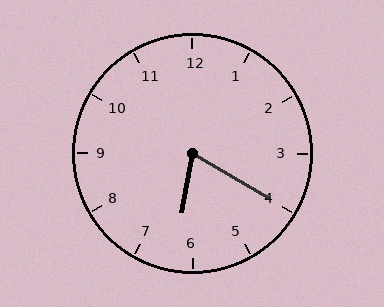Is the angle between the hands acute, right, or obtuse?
It is acute.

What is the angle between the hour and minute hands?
Approximately 70 degrees.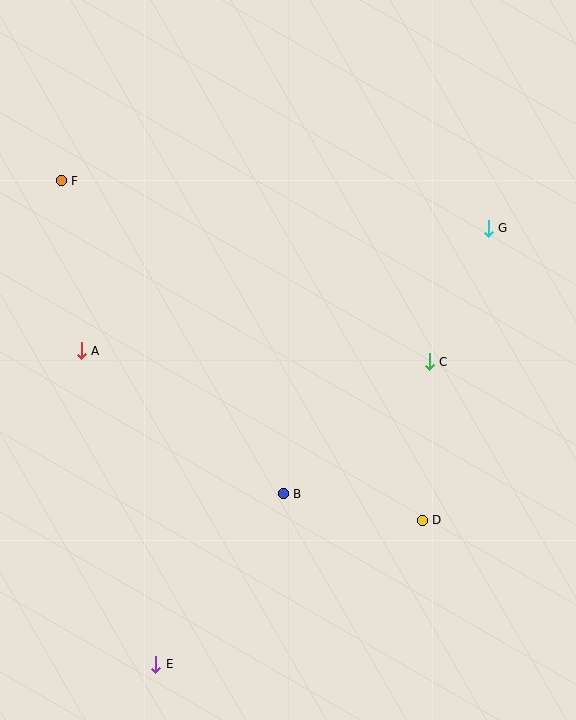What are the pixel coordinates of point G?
Point G is at (488, 228).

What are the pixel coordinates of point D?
Point D is at (422, 520).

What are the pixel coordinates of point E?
Point E is at (156, 664).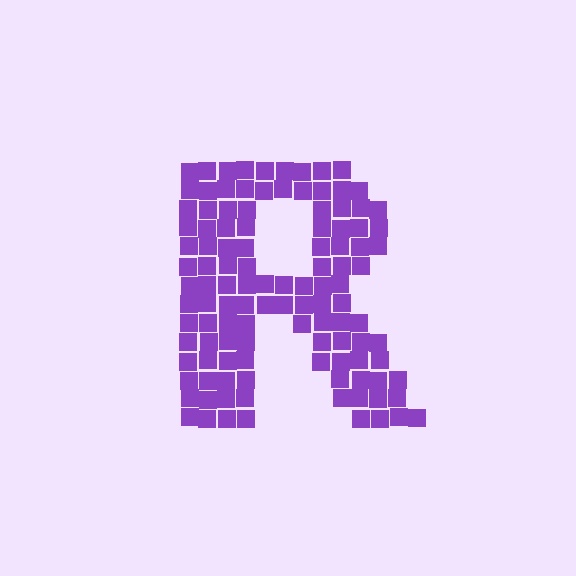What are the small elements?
The small elements are squares.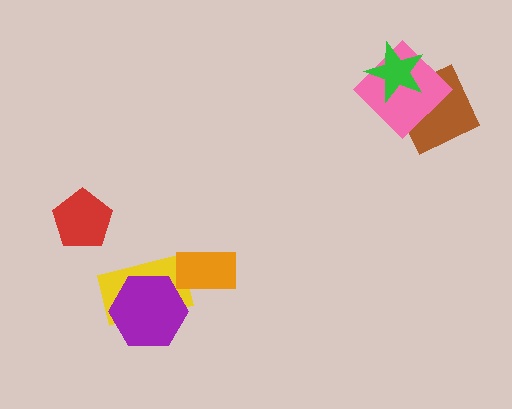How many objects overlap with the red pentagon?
0 objects overlap with the red pentagon.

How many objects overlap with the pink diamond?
2 objects overlap with the pink diamond.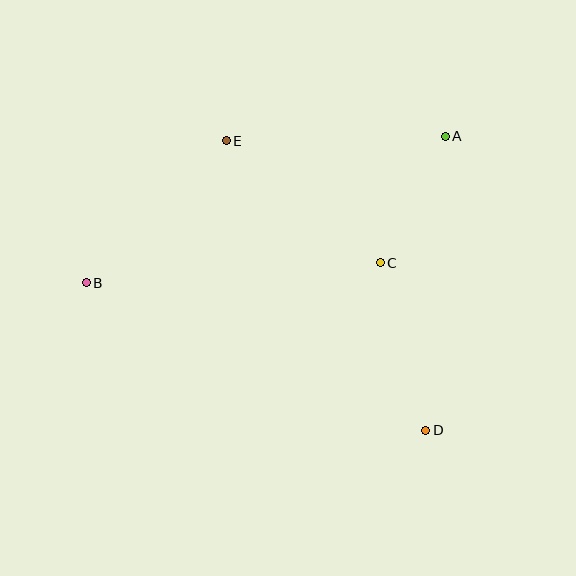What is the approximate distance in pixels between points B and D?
The distance between B and D is approximately 370 pixels.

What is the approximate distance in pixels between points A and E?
The distance between A and E is approximately 219 pixels.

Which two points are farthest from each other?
Points A and B are farthest from each other.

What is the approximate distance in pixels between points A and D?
The distance between A and D is approximately 295 pixels.